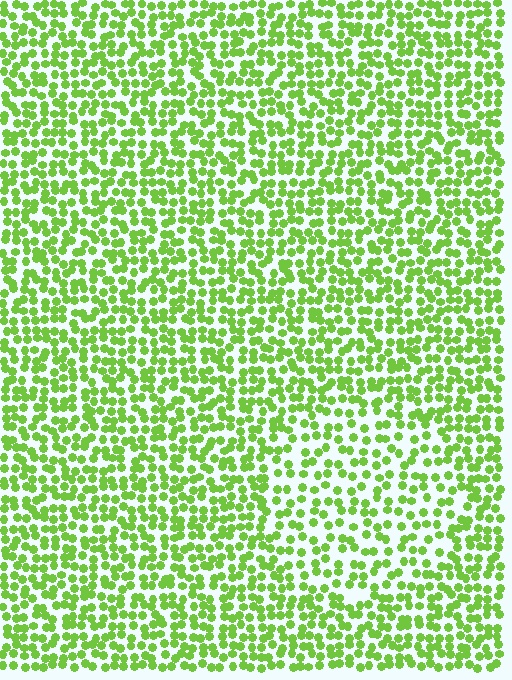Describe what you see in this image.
The image contains small lime elements arranged at two different densities. A circle-shaped region is visible where the elements are less densely packed than the surrounding area.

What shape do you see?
I see a circle.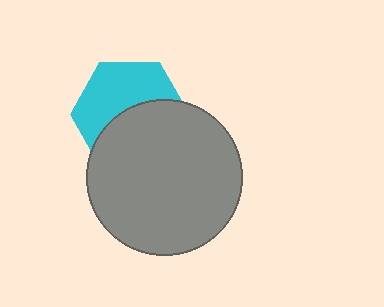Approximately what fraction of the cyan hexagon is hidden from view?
Roughly 50% of the cyan hexagon is hidden behind the gray circle.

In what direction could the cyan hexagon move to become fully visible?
The cyan hexagon could move up. That would shift it out from behind the gray circle entirely.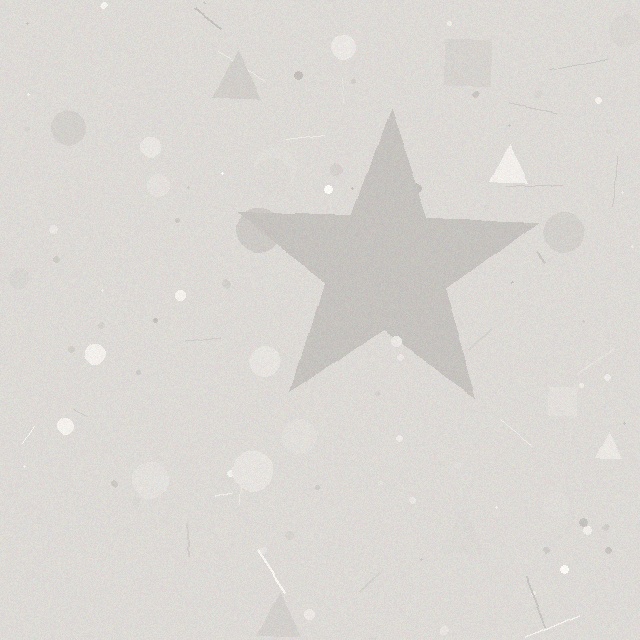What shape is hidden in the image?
A star is hidden in the image.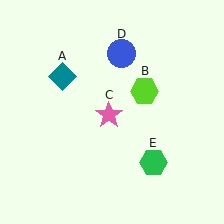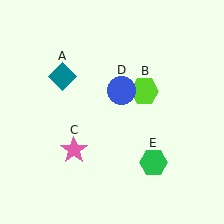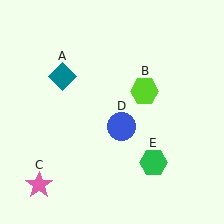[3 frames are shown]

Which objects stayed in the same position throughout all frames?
Teal diamond (object A) and lime hexagon (object B) and green hexagon (object E) remained stationary.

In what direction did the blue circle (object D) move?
The blue circle (object D) moved down.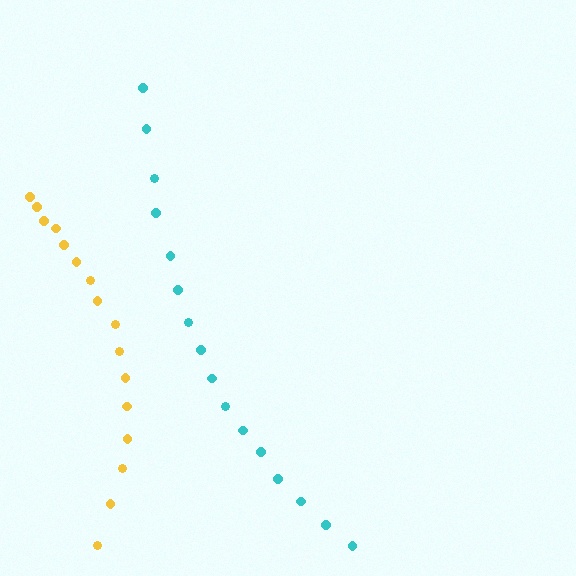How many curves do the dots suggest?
There are 2 distinct paths.